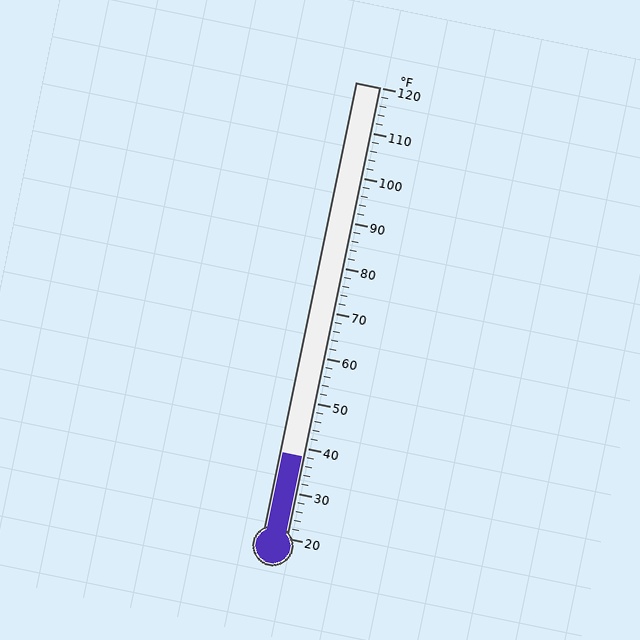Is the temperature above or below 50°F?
The temperature is below 50°F.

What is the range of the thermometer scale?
The thermometer scale ranges from 20°F to 120°F.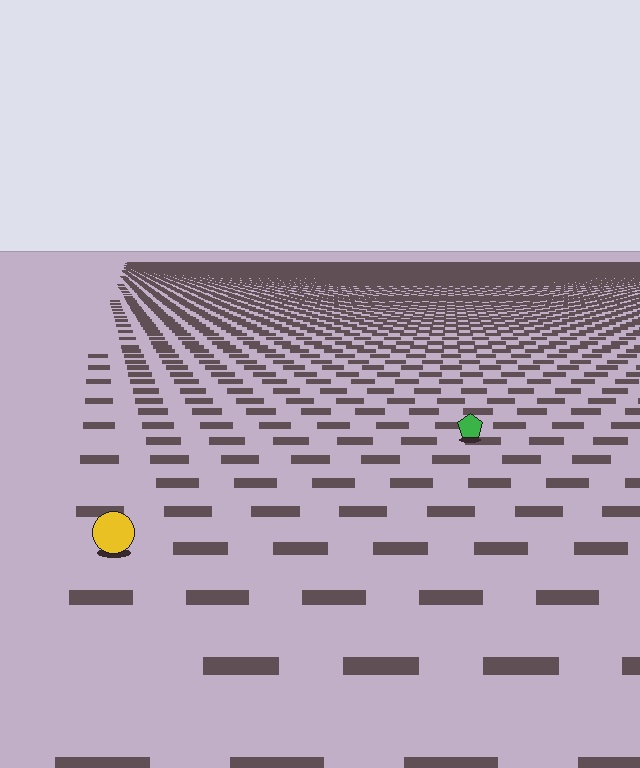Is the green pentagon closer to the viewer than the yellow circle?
No. The yellow circle is closer — you can tell from the texture gradient: the ground texture is coarser near it.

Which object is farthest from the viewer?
The green pentagon is farthest from the viewer. It appears smaller and the ground texture around it is denser.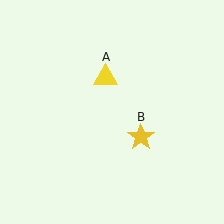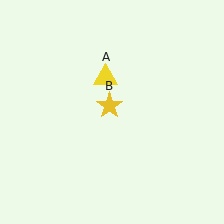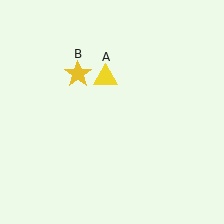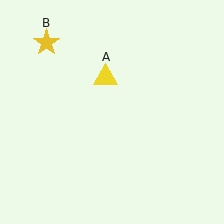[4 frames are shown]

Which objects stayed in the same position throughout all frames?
Yellow triangle (object A) remained stationary.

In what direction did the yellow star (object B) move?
The yellow star (object B) moved up and to the left.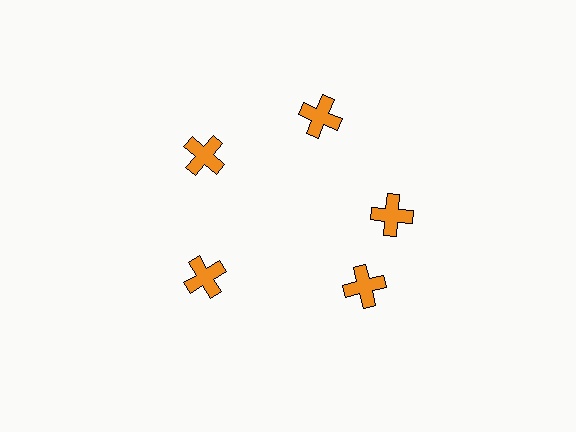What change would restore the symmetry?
The symmetry would be restored by rotating it back into even spacing with its neighbors so that all 5 crosses sit at equal angles and equal distance from the center.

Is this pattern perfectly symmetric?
No. The 5 orange crosses are arranged in a ring, but one element near the 5 o'clock position is rotated out of alignment along the ring, breaking the 5-fold rotational symmetry.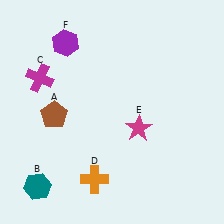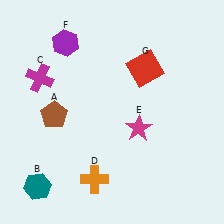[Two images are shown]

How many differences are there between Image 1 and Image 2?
There is 1 difference between the two images.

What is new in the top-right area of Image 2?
A red square (G) was added in the top-right area of Image 2.